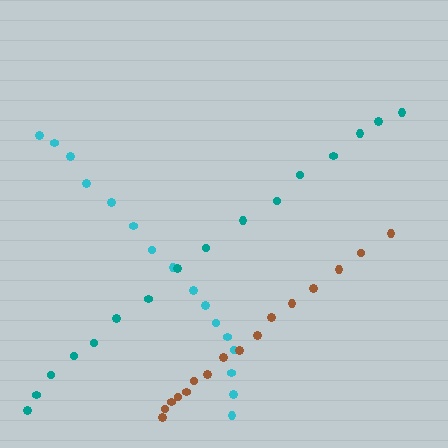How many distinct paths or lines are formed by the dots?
There are 3 distinct paths.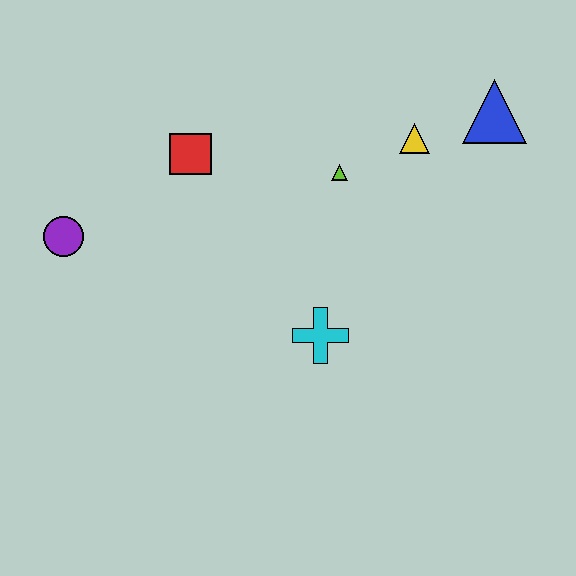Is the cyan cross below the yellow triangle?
Yes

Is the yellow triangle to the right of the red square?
Yes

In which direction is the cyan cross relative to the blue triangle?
The cyan cross is below the blue triangle.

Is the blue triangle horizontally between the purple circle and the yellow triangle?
No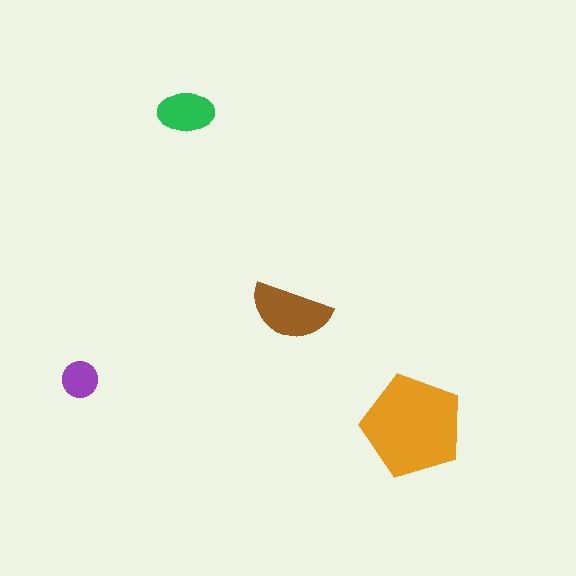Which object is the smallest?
The purple circle.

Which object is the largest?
The orange pentagon.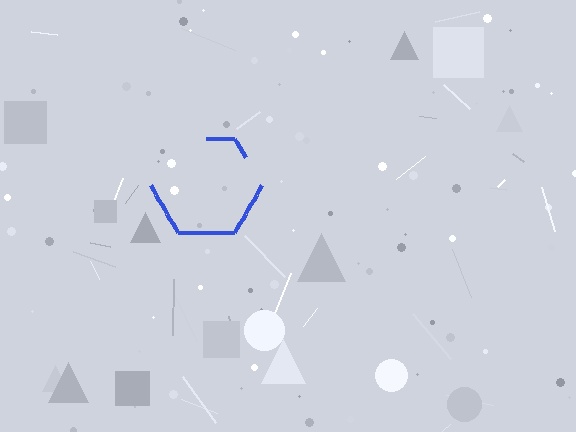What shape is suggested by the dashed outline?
The dashed outline suggests a hexagon.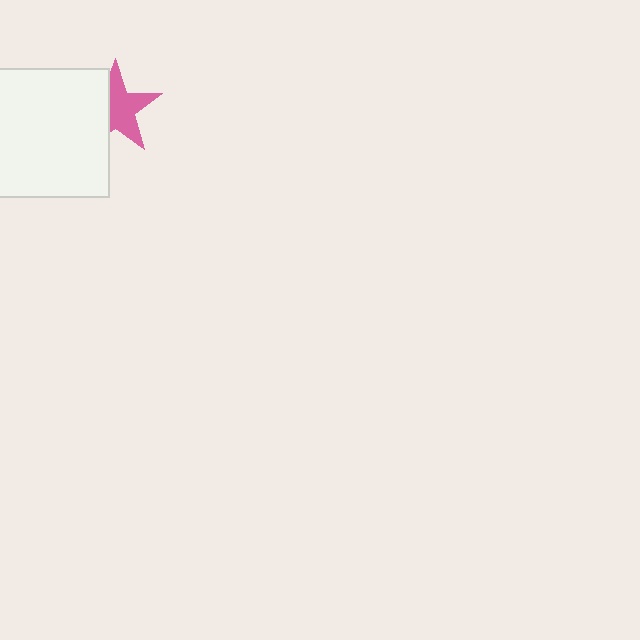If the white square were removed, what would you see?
You would see the complete pink star.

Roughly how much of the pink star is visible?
About half of it is visible (roughly 62%).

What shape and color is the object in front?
The object in front is a white square.